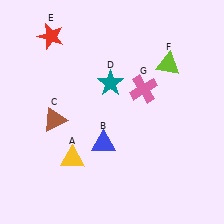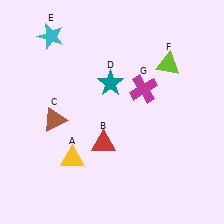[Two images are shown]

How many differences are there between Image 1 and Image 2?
There are 3 differences between the two images.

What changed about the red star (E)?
In Image 1, E is red. In Image 2, it changed to cyan.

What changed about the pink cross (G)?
In Image 1, G is pink. In Image 2, it changed to magenta.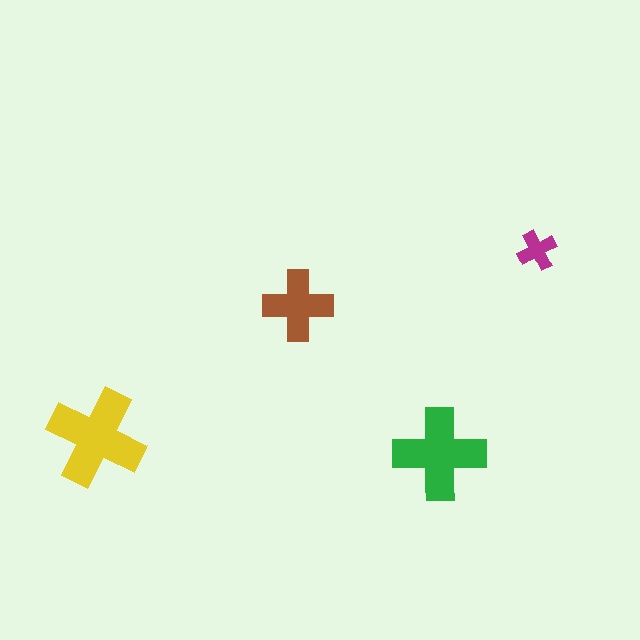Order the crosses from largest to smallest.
the yellow one, the green one, the brown one, the magenta one.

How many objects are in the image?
There are 4 objects in the image.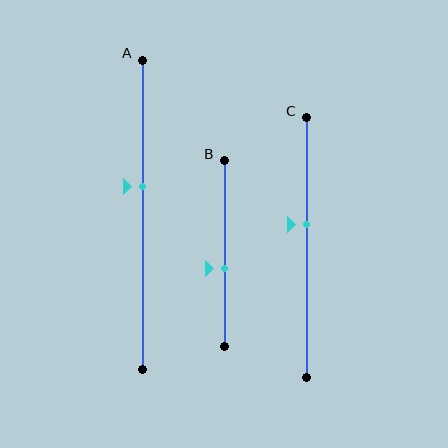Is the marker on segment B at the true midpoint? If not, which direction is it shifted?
No, the marker on segment B is shifted downward by about 8% of the segment length.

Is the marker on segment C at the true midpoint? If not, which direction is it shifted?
No, the marker on segment C is shifted upward by about 9% of the segment length.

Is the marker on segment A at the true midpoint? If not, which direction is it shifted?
No, the marker on segment A is shifted upward by about 9% of the segment length.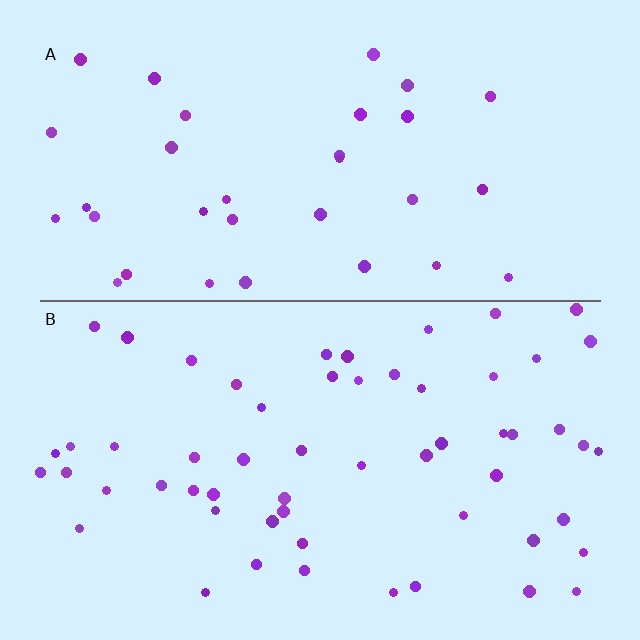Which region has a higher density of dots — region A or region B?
B (the bottom).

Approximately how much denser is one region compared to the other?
Approximately 1.7× — region B over region A.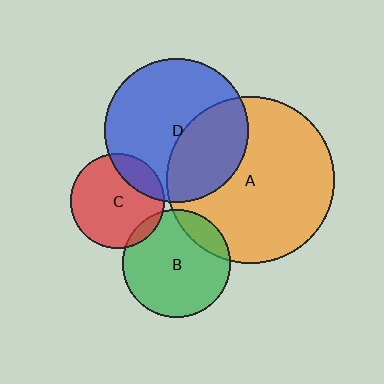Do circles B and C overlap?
Yes.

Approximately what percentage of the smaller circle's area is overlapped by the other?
Approximately 10%.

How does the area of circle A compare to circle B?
Approximately 2.4 times.